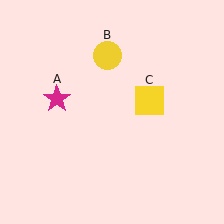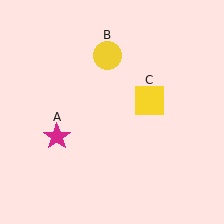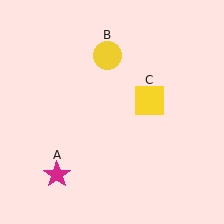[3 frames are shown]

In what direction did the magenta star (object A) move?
The magenta star (object A) moved down.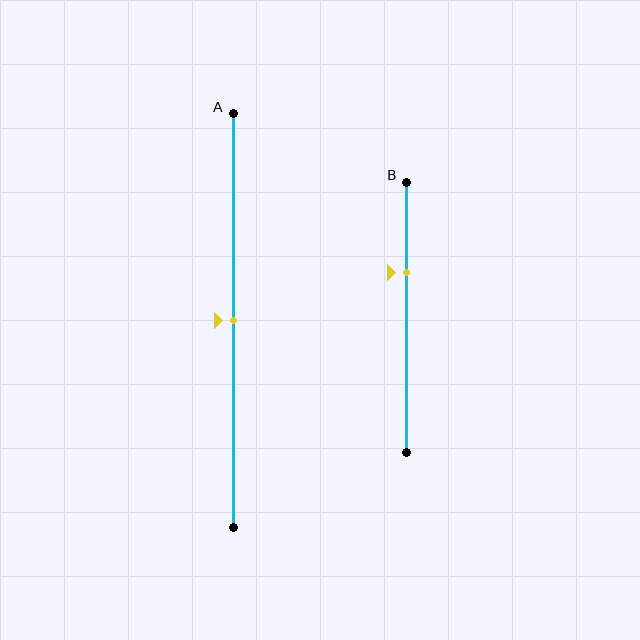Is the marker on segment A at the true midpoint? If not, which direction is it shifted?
Yes, the marker on segment A is at the true midpoint.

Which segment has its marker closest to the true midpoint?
Segment A has its marker closest to the true midpoint.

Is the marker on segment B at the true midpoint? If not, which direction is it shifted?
No, the marker on segment B is shifted upward by about 17% of the segment length.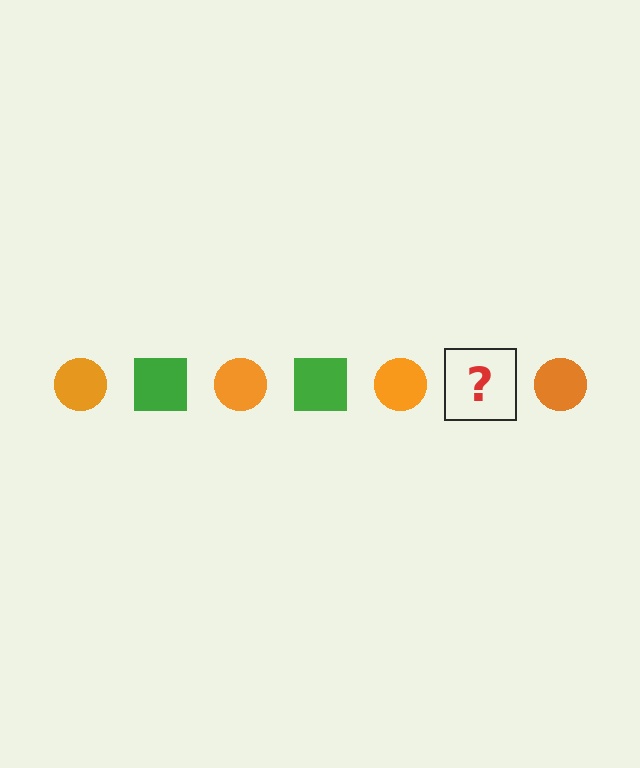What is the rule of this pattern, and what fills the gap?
The rule is that the pattern alternates between orange circle and green square. The gap should be filled with a green square.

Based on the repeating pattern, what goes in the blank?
The blank should be a green square.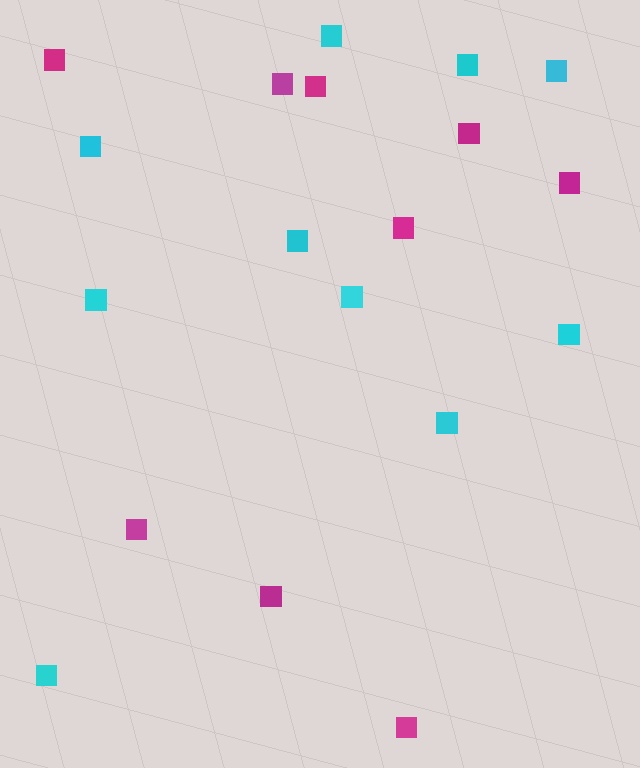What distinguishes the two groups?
There are 2 groups: one group of magenta squares (9) and one group of cyan squares (10).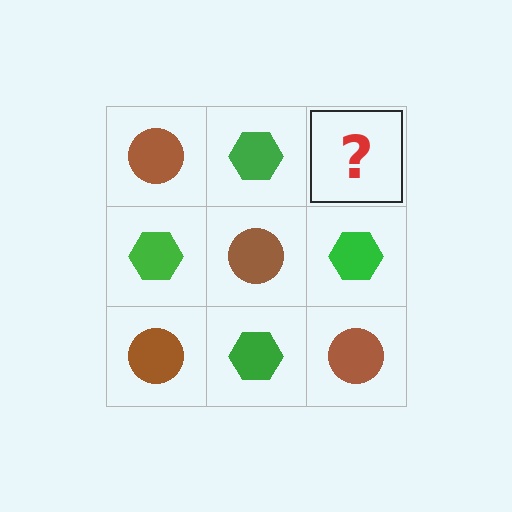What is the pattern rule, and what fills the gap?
The rule is that it alternates brown circle and green hexagon in a checkerboard pattern. The gap should be filled with a brown circle.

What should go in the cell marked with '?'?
The missing cell should contain a brown circle.